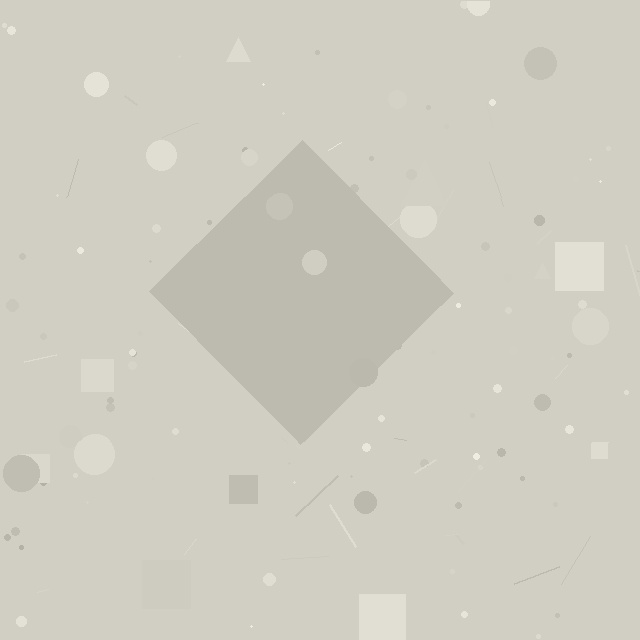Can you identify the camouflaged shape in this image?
The camouflaged shape is a diamond.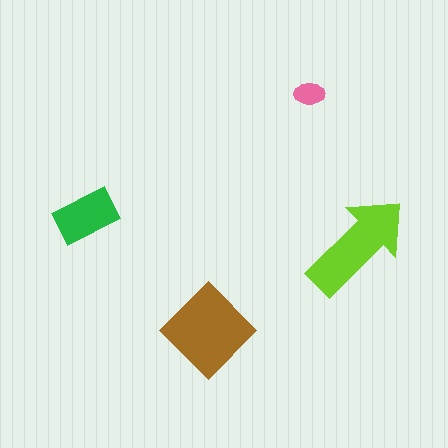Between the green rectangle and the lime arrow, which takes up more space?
The lime arrow.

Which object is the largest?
The brown diamond.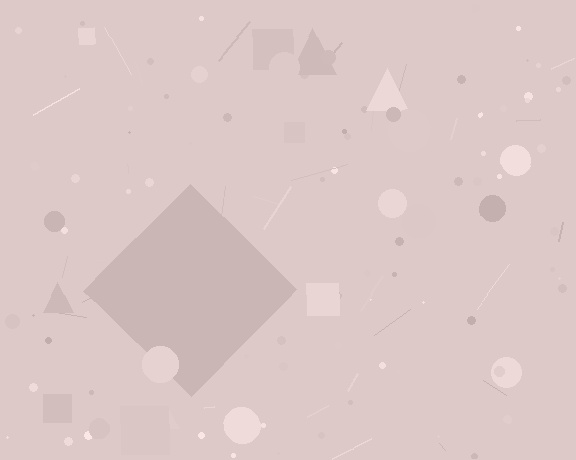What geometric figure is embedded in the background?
A diamond is embedded in the background.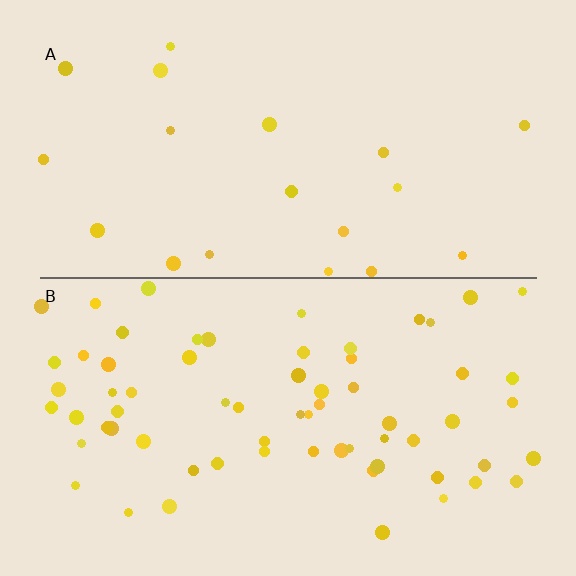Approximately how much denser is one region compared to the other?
Approximately 3.3× — region B over region A.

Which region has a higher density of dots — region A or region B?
B (the bottom).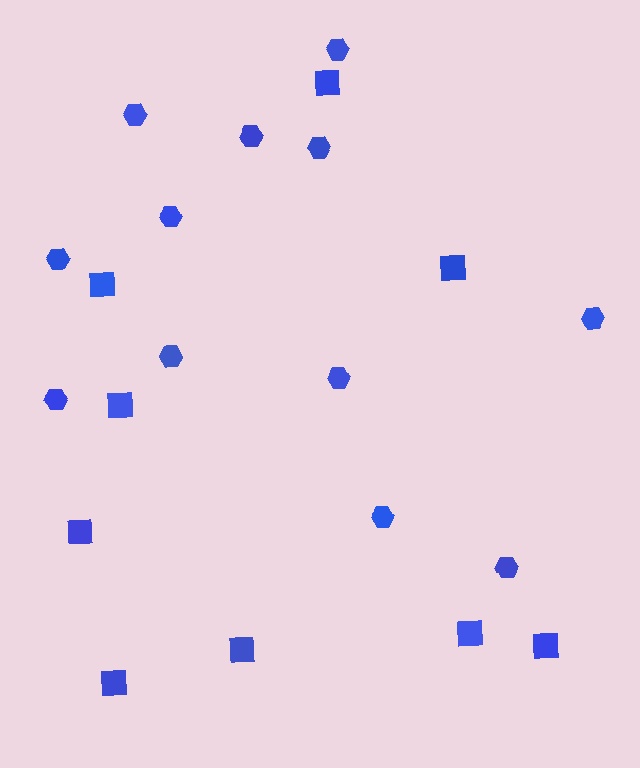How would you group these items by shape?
There are 2 groups: one group of squares (9) and one group of hexagons (12).